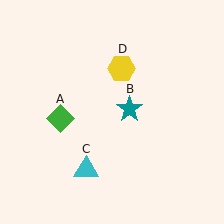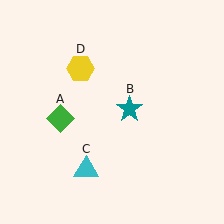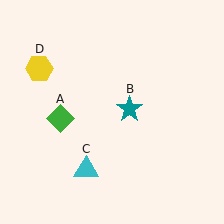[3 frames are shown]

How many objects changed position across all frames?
1 object changed position: yellow hexagon (object D).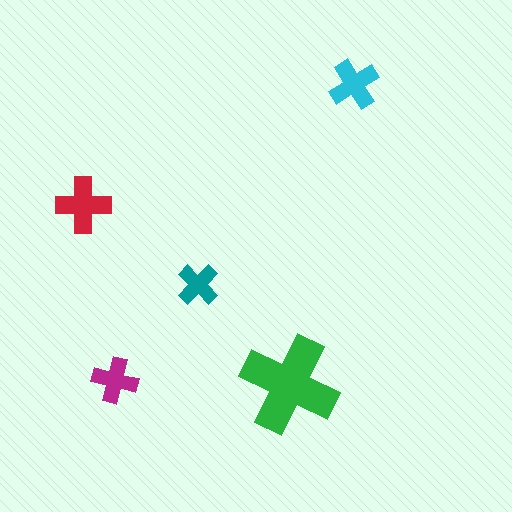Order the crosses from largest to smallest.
the green one, the red one, the cyan one, the magenta one, the teal one.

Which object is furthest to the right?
The cyan cross is rightmost.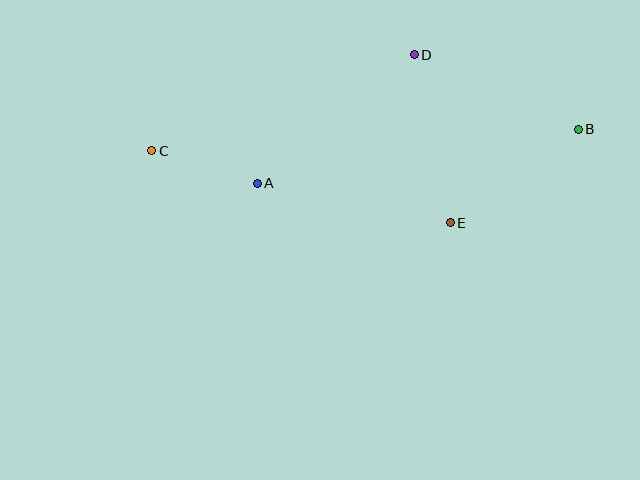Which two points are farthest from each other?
Points B and C are farthest from each other.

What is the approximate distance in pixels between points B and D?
The distance between B and D is approximately 180 pixels.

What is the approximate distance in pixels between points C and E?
The distance between C and E is approximately 307 pixels.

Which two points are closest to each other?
Points A and C are closest to each other.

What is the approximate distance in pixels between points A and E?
The distance between A and E is approximately 197 pixels.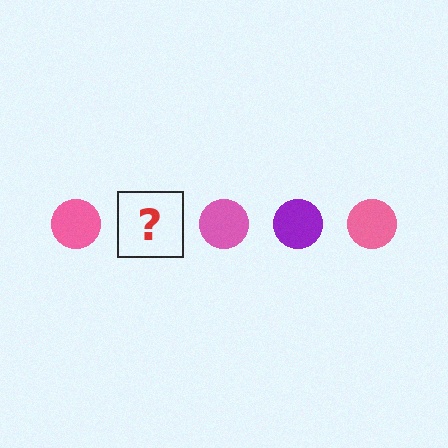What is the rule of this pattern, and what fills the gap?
The rule is that the pattern cycles through pink, purple circles. The gap should be filled with a purple circle.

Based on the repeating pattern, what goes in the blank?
The blank should be a purple circle.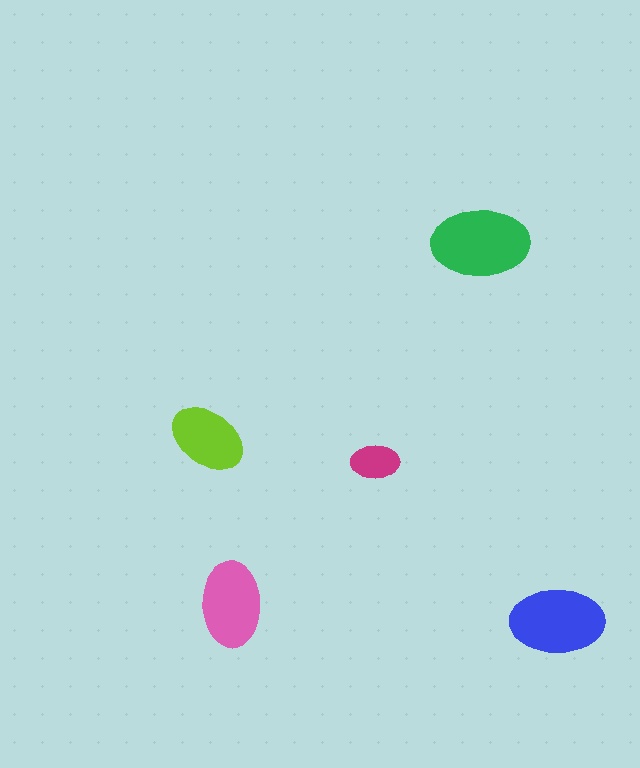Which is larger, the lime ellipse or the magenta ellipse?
The lime one.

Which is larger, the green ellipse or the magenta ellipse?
The green one.